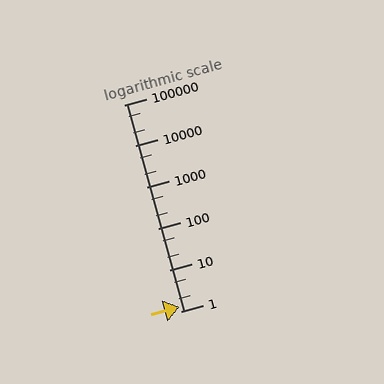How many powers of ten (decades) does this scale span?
The scale spans 5 decades, from 1 to 100000.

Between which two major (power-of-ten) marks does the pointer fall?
The pointer is between 1 and 10.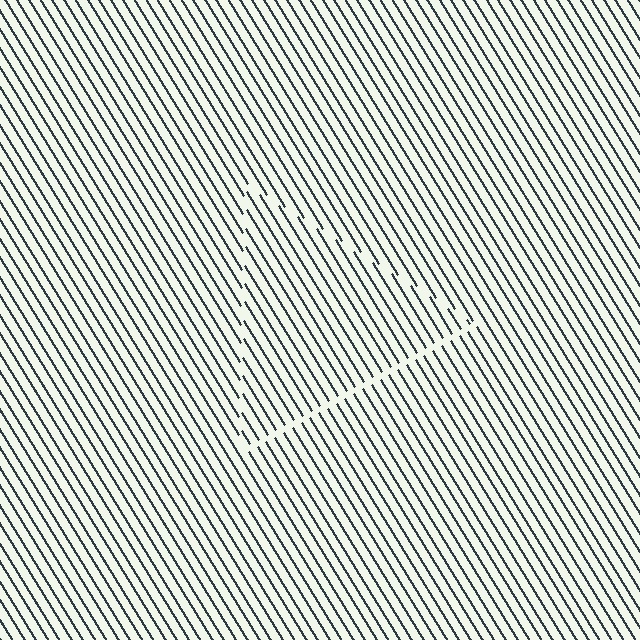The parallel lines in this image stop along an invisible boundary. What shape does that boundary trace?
An illusory triangle. The interior of the shape contains the same grating, shifted by half a period — the contour is defined by the phase discontinuity where line-ends from the inner and outer gratings abut.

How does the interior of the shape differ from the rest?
The interior of the shape contains the same grating, shifted by half a period — the contour is defined by the phase discontinuity where line-ends from the inner and outer gratings abut.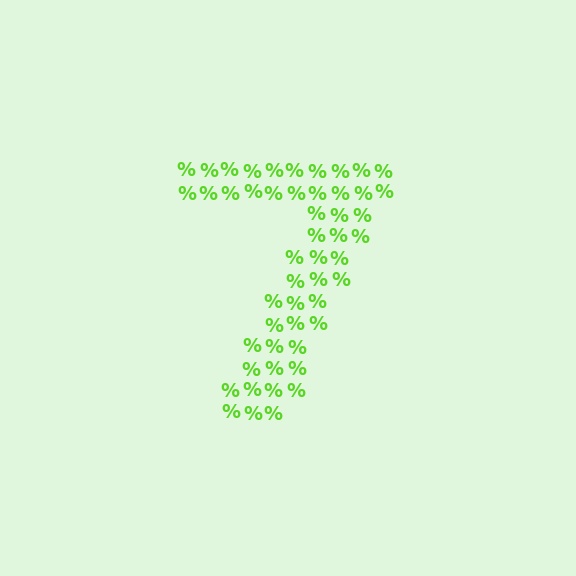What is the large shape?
The large shape is the digit 7.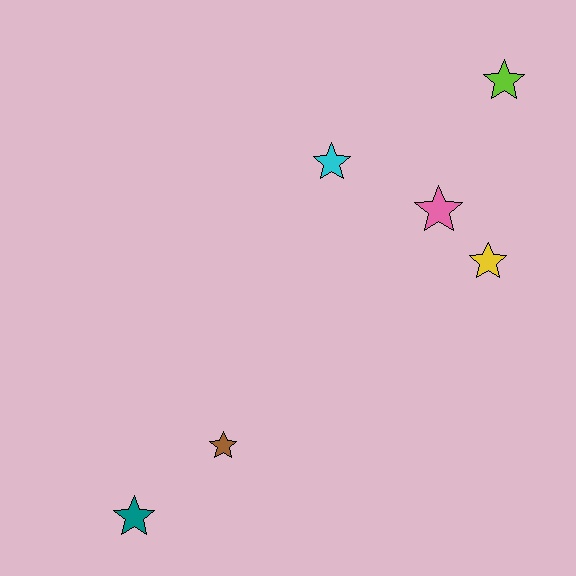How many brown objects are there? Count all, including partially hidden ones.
There is 1 brown object.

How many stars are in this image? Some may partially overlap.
There are 6 stars.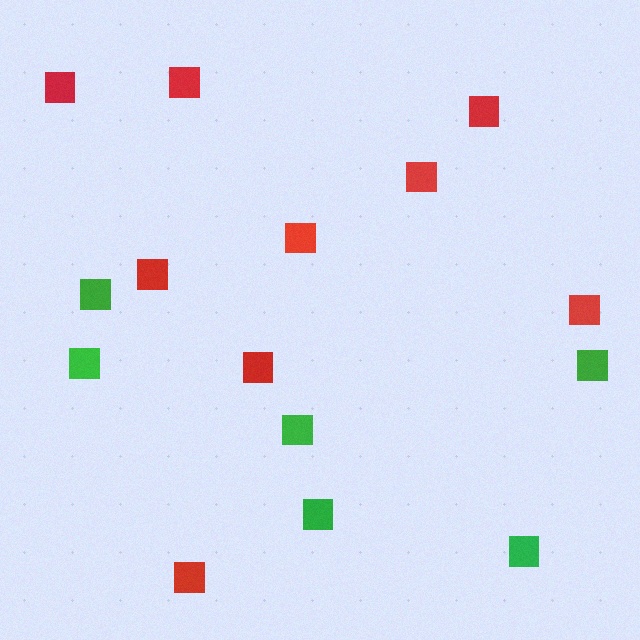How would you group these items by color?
There are 2 groups: one group of red squares (9) and one group of green squares (6).